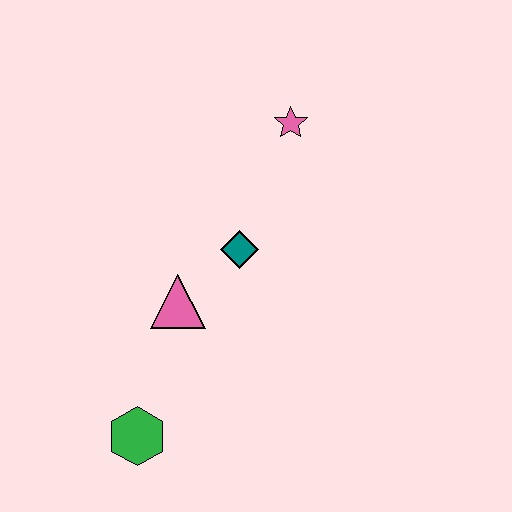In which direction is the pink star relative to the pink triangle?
The pink star is above the pink triangle.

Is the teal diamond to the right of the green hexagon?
Yes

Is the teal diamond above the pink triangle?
Yes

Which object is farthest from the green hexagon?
The pink star is farthest from the green hexagon.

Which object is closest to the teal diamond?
The pink triangle is closest to the teal diamond.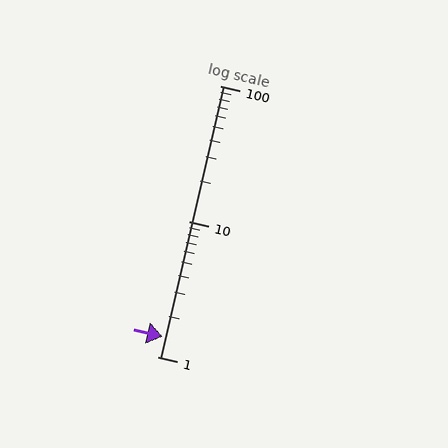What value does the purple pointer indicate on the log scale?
The pointer indicates approximately 1.4.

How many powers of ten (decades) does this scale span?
The scale spans 2 decades, from 1 to 100.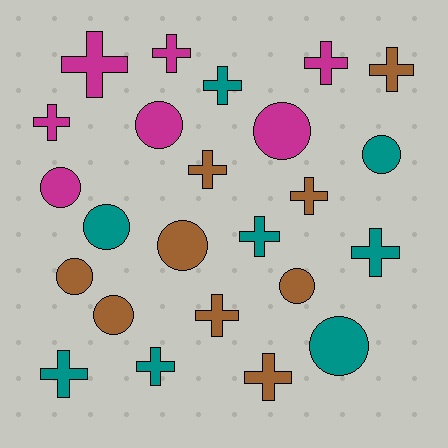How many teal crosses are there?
There are 5 teal crosses.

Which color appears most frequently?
Brown, with 9 objects.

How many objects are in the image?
There are 24 objects.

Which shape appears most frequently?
Cross, with 14 objects.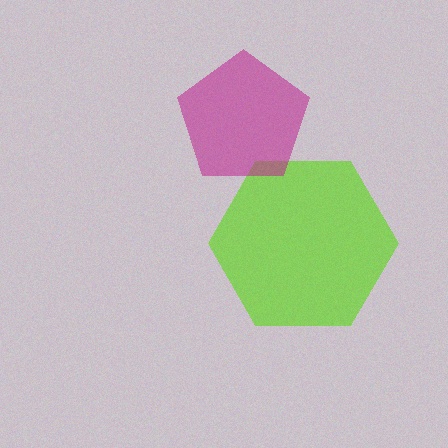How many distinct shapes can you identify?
There are 2 distinct shapes: a lime hexagon, a magenta pentagon.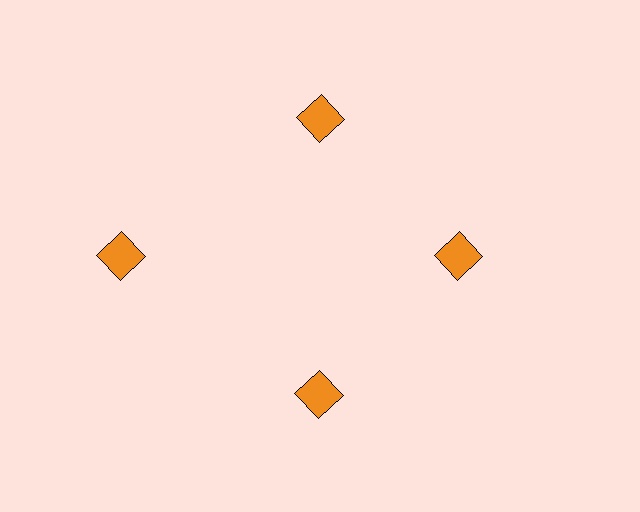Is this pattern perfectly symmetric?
No. The 4 orange diamonds are arranged in a ring, but one element near the 9 o'clock position is pushed outward from the center, breaking the 4-fold rotational symmetry.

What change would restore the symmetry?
The symmetry would be restored by moving it inward, back onto the ring so that all 4 diamonds sit at equal angles and equal distance from the center.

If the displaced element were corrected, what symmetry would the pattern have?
It would have 4-fold rotational symmetry — the pattern would map onto itself every 90 degrees.